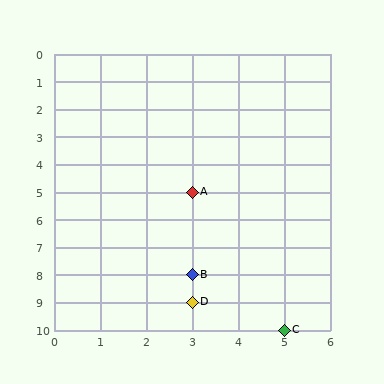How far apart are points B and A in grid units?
Points B and A are 3 rows apart.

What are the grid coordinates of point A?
Point A is at grid coordinates (3, 5).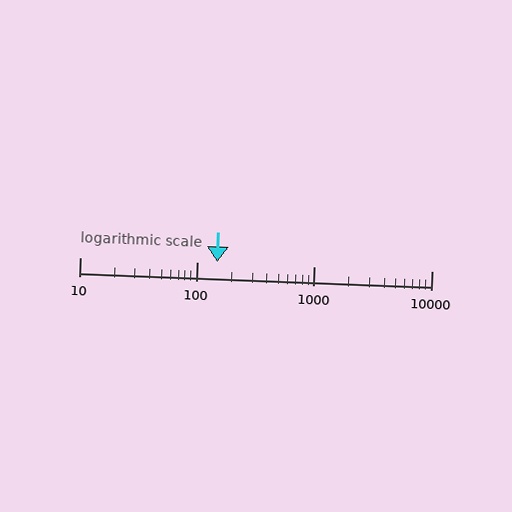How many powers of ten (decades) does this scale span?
The scale spans 3 decades, from 10 to 10000.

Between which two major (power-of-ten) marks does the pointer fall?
The pointer is between 100 and 1000.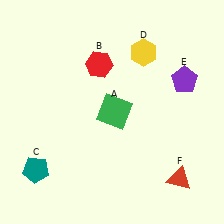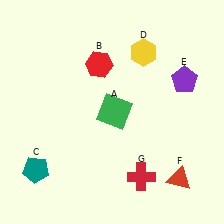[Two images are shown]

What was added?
A red cross (G) was added in Image 2.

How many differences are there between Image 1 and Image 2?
There is 1 difference between the two images.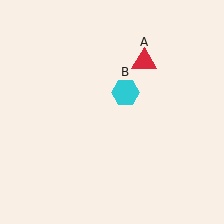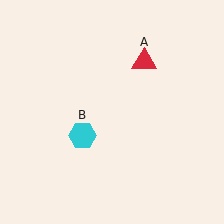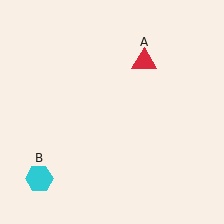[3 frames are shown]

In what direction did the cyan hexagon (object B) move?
The cyan hexagon (object B) moved down and to the left.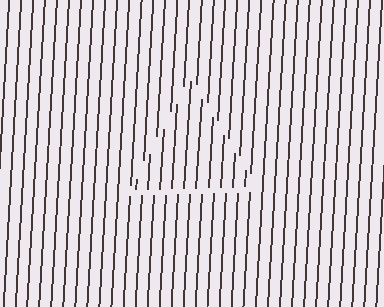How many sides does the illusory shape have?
3 sides — the line-ends trace a triangle.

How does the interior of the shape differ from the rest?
The interior of the shape contains the same grating, shifted by half a period — the contour is defined by the phase discontinuity where line-ends from the inner and outer gratings abut.